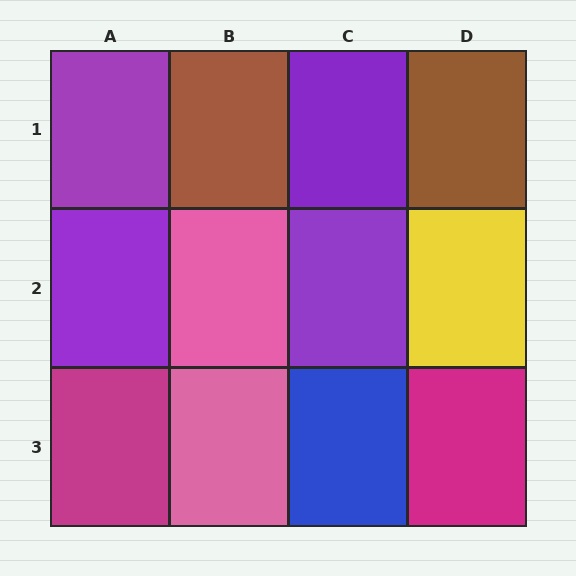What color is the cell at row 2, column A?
Purple.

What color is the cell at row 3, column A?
Magenta.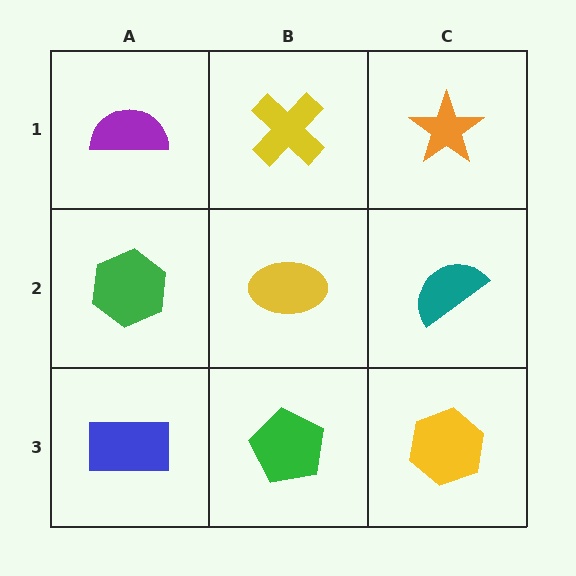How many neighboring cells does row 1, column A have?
2.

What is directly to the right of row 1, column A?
A yellow cross.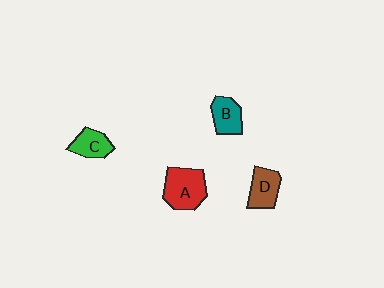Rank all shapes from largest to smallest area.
From largest to smallest: A (red), D (brown), B (teal), C (green).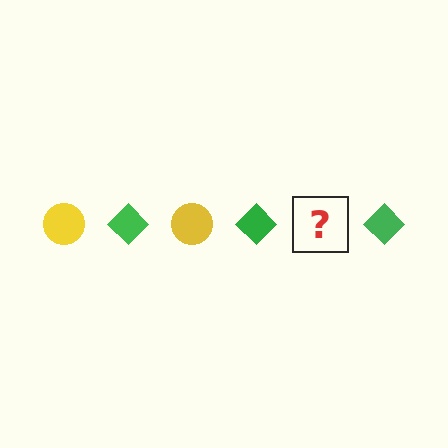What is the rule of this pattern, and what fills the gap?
The rule is that the pattern alternates between yellow circle and green diamond. The gap should be filled with a yellow circle.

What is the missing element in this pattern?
The missing element is a yellow circle.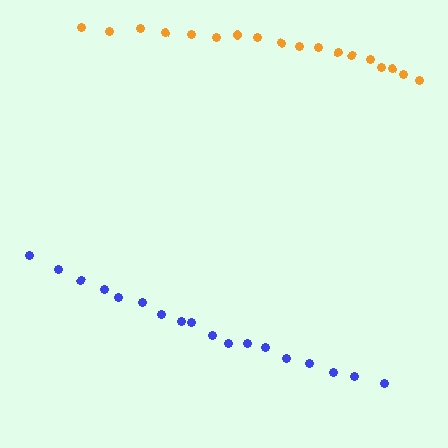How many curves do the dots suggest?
There are 2 distinct paths.